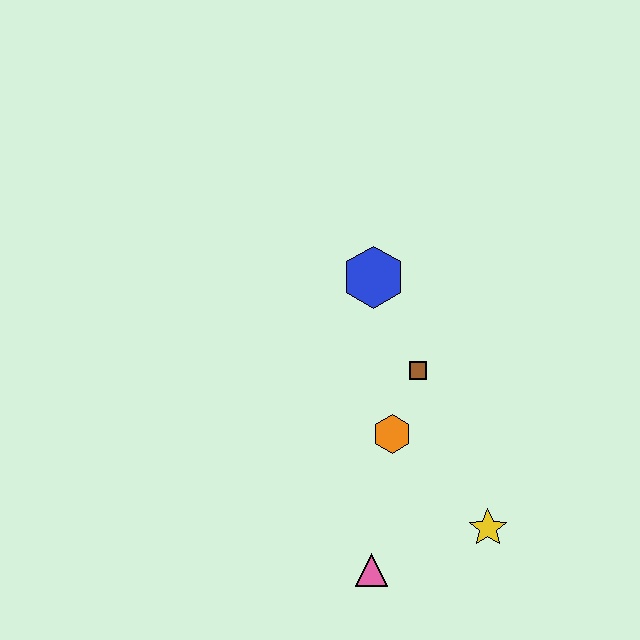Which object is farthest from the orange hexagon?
The blue hexagon is farthest from the orange hexagon.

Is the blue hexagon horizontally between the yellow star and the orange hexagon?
No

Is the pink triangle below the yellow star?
Yes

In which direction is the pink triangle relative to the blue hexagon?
The pink triangle is below the blue hexagon.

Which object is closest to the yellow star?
The pink triangle is closest to the yellow star.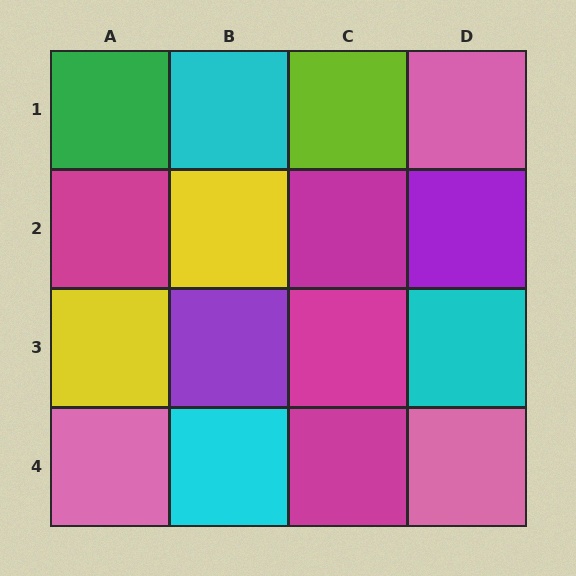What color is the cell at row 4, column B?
Cyan.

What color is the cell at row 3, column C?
Magenta.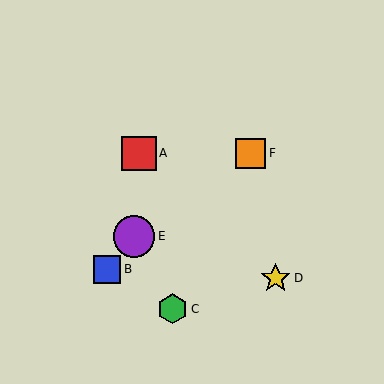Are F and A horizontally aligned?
Yes, both are at y≈153.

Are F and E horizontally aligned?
No, F is at y≈153 and E is at y≈236.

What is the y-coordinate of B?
Object B is at y≈269.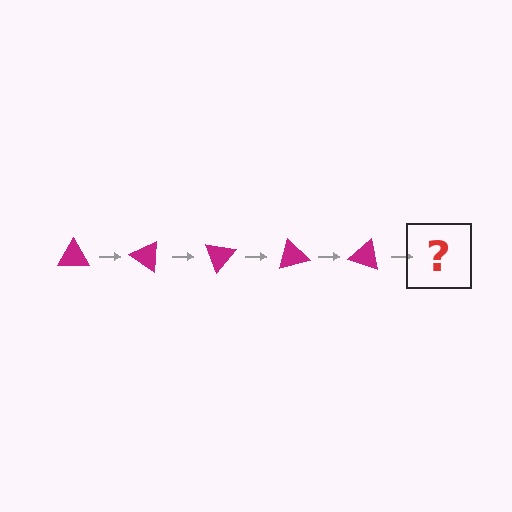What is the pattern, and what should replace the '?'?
The pattern is that the triangle rotates 35 degrees each step. The '?' should be a magenta triangle rotated 175 degrees.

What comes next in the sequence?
The next element should be a magenta triangle rotated 175 degrees.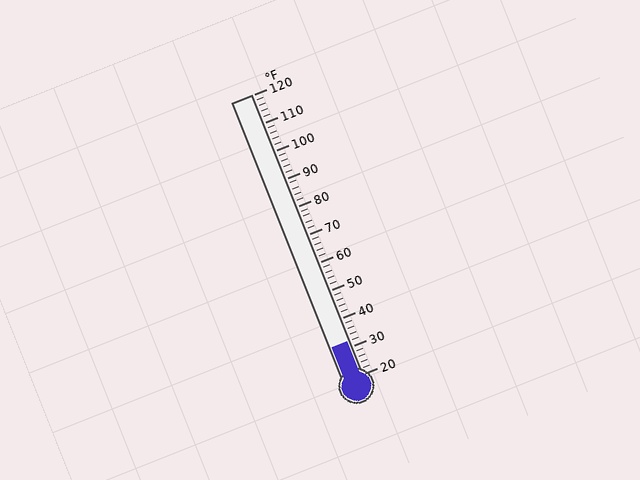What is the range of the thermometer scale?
The thermometer scale ranges from 20°F to 120°F.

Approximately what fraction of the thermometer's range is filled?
The thermometer is filled to approximately 10% of its range.